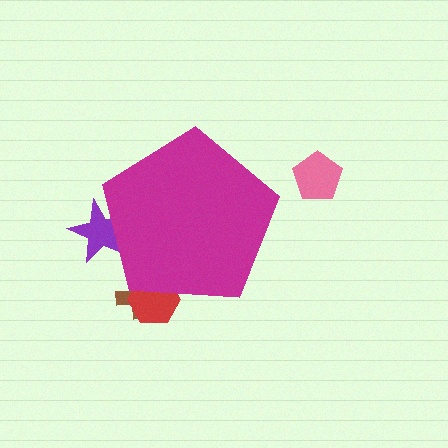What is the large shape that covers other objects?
A magenta pentagon.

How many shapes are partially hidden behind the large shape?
3 shapes are partially hidden.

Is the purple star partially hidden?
Yes, the purple star is partially hidden behind the magenta pentagon.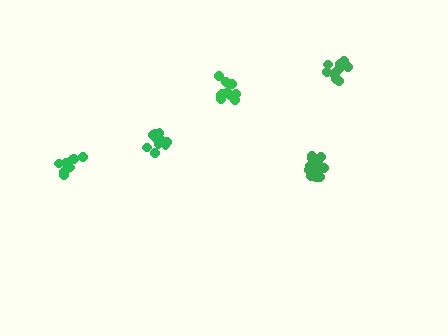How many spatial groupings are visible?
There are 5 spatial groupings.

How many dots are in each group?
Group 1: 11 dots, Group 2: 10 dots, Group 3: 10 dots, Group 4: 11 dots, Group 5: 15 dots (57 total).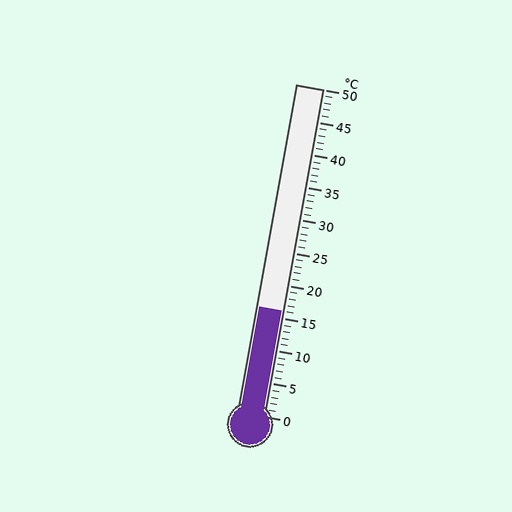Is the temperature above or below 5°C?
The temperature is above 5°C.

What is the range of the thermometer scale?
The thermometer scale ranges from 0°C to 50°C.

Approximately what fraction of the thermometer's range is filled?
The thermometer is filled to approximately 30% of its range.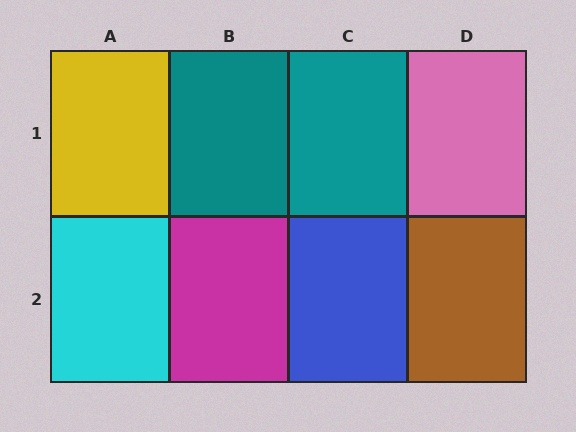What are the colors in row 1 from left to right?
Yellow, teal, teal, pink.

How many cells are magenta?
1 cell is magenta.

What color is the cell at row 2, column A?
Cyan.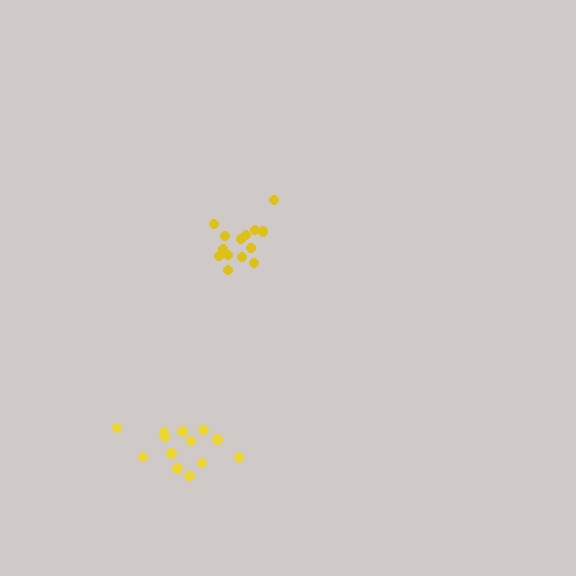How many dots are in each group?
Group 1: 14 dots, Group 2: 13 dots (27 total).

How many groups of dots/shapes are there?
There are 2 groups.